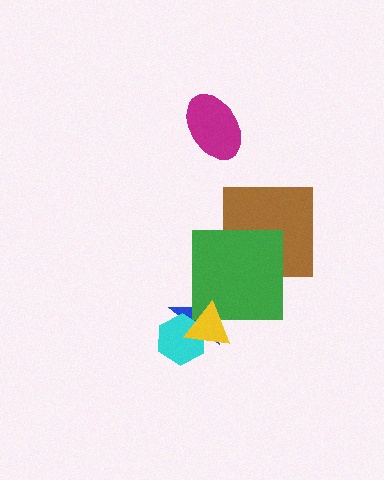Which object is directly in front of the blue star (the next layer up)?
The cyan hexagon is directly in front of the blue star.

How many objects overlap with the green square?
3 objects overlap with the green square.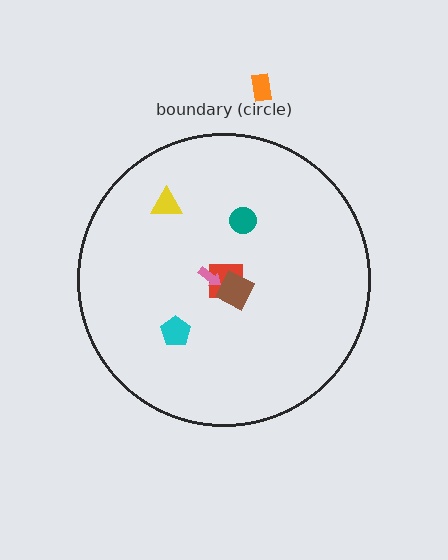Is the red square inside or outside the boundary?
Inside.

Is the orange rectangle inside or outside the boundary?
Outside.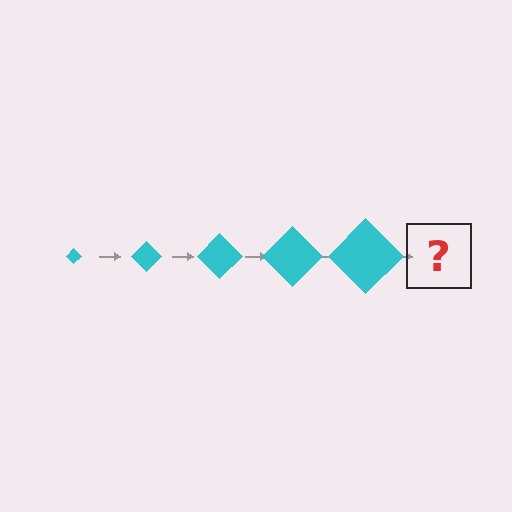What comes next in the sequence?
The next element should be a cyan diamond, larger than the previous one.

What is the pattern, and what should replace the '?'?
The pattern is that the diamond gets progressively larger each step. The '?' should be a cyan diamond, larger than the previous one.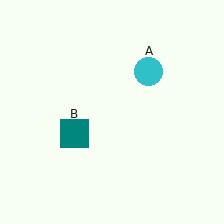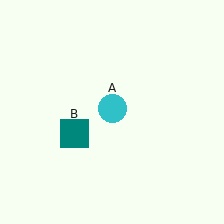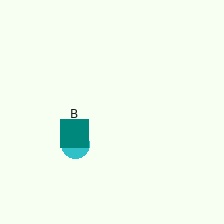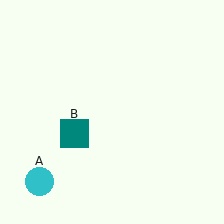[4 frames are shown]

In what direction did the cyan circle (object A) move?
The cyan circle (object A) moved down and to the left.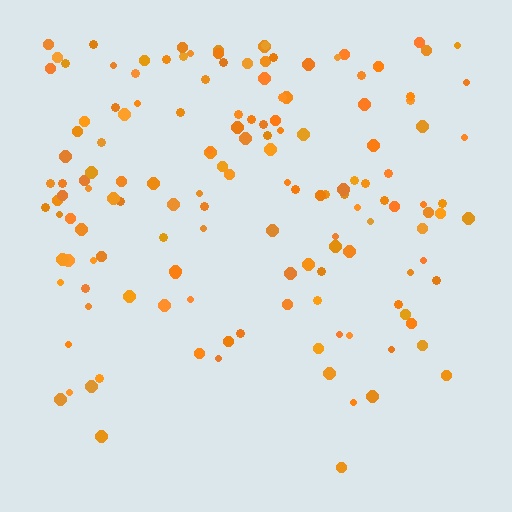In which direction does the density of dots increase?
From bottom to top, with the top side densest.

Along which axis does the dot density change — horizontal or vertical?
Vertical.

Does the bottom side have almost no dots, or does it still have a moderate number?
Still a moderate number, just noticeably fewer than the top.